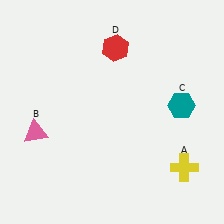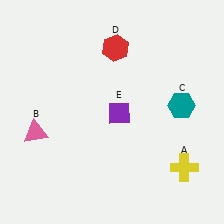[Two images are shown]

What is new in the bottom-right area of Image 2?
A purple diamond (E) was added in the bottom-right area of Image 2.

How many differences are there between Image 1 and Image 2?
There is 1 difference between the two images.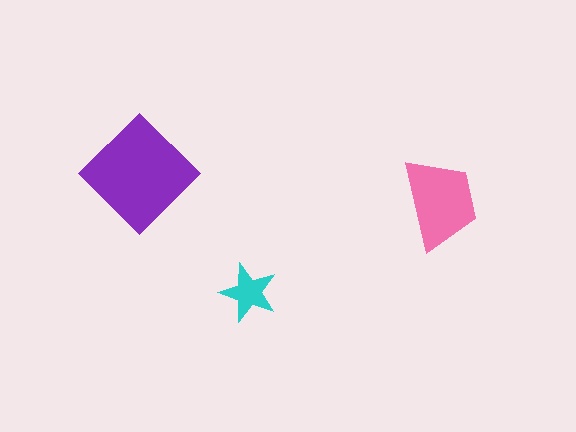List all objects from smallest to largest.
The cyan star, the pink trapezoid, the purple diamond.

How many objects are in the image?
There are 3 objects in the image.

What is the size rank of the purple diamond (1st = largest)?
1st.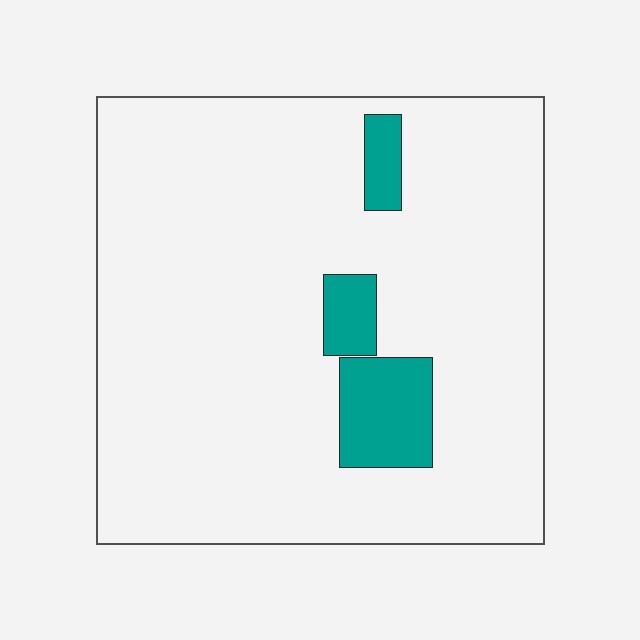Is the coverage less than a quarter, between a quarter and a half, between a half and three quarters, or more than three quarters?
Less than a quarter.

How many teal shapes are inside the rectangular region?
3.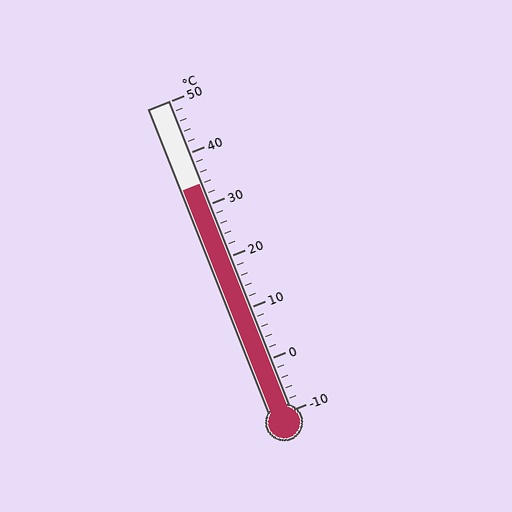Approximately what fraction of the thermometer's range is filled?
The thermometer is filled to approximately 75% of its range.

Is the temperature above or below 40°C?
The temperature is below 40°C.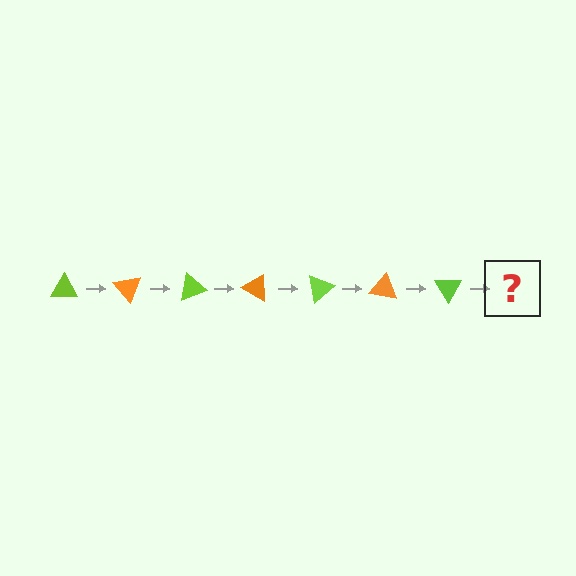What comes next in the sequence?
The next element should be an orange triangle, rotated 350 degrees from the start.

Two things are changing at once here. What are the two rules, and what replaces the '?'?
The two rules are that it rotates 50 degrees each step and the color cycles through lime and orange. The '?' should be an orange triangle, rotated 350 degrees from the start.